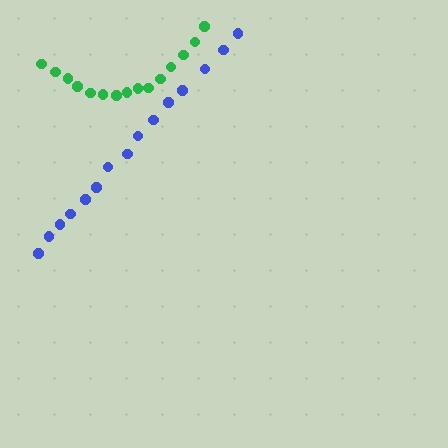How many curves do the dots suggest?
There are 2 distinct paths.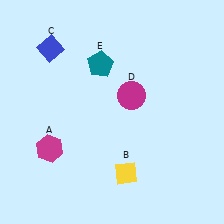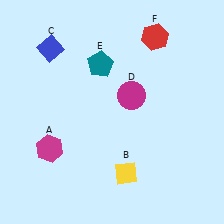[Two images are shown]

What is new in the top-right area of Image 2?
A red hexagon (F) was added in the top-right area of Image 2.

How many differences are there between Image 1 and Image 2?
There is 1 difference between the two images.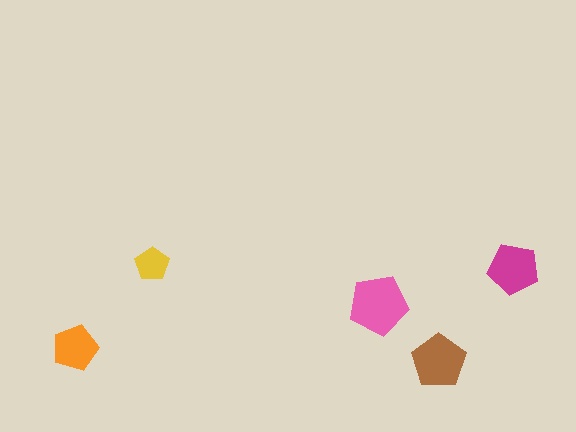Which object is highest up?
The yellow pentagon is topmost.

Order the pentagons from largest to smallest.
the pink one, the brown one, the magenta one, the orange one, the yellow one.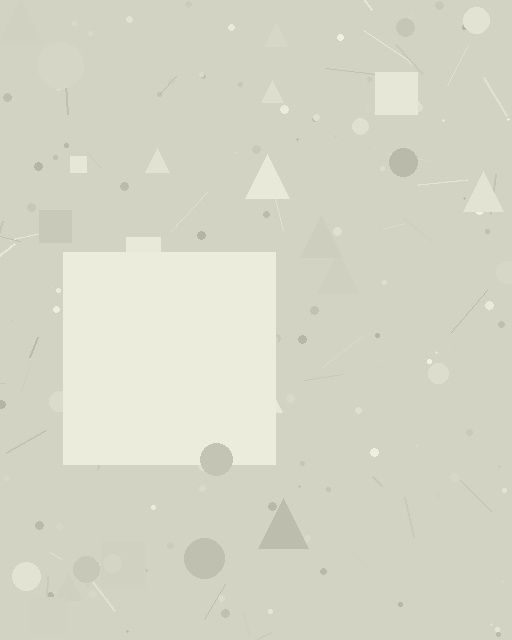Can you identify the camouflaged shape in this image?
The camouflaged shape is a square.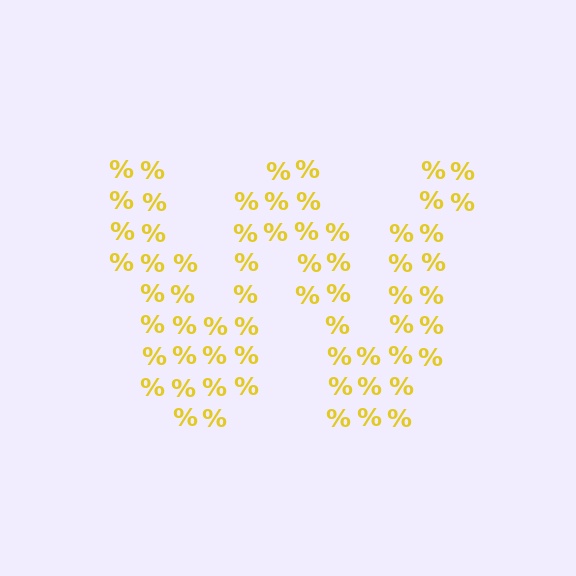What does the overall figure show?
The overall figure shows the letter W.